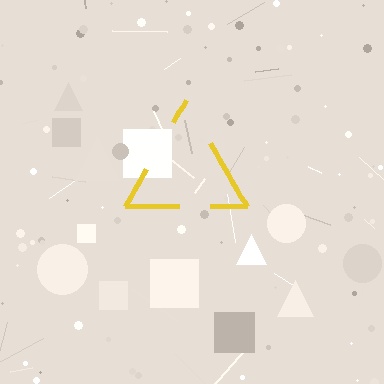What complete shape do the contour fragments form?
The contour fragments form a triangle.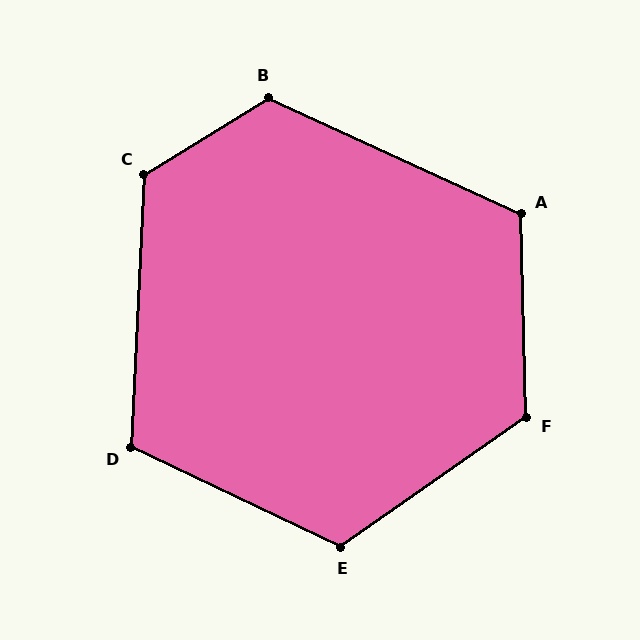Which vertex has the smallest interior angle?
D, at approximately 113 degrees.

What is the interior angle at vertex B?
Approximately 124 degrees (obtuse).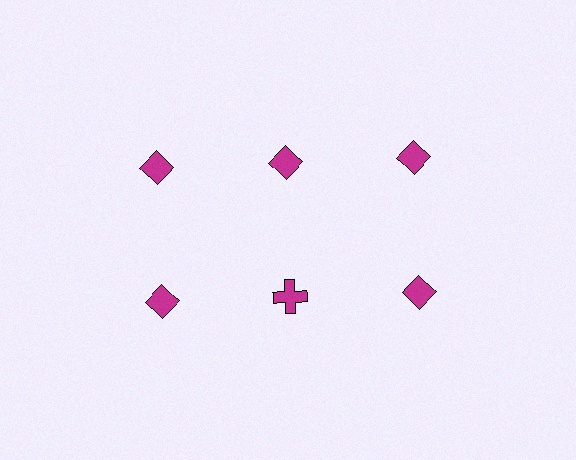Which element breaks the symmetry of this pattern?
The magenta cross in the second row, second from left column breaks the symmetry. All other shapes are magenta diamonds.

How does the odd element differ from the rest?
It has a different shape: cross instead of diamond.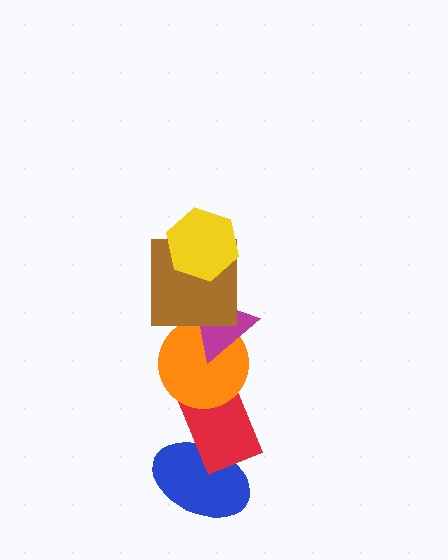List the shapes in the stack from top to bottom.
From top to bottom: the yellow hexagon, the brown square, the magenta triangle, the orange circle, the red rectangle, the blue ellipse.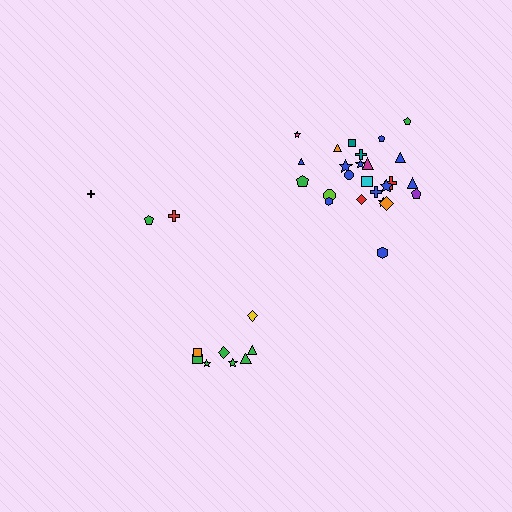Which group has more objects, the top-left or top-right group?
The top-right group.